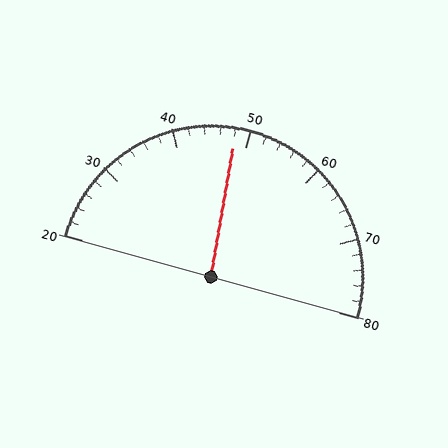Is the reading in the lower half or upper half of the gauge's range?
The reading is in the lower half of the range (20 to 80).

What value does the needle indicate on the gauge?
The needle indicates approximately 48.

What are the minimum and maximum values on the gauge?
The gauge ranges from 20 to 80.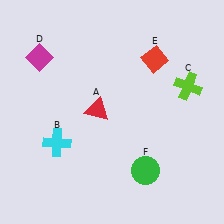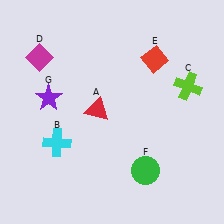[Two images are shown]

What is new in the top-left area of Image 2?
A purple star (G) was added in the top-left area of Image 2.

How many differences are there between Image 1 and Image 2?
There is 1 difference between the two images.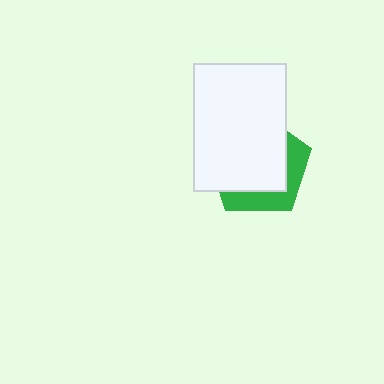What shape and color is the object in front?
The object in front is a white rectangle.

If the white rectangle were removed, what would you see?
You would see the complete green pentagon.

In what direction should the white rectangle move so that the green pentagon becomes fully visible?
The white rectangle should move toward the upper-left. That is the shortest direction to clear the overlap and leave the green pentagon fully visible.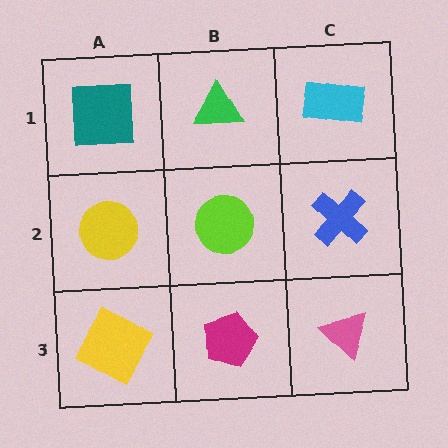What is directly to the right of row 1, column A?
A green triangle.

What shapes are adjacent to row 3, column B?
A lime circle (row 2, column B), a yellow diamond (row 3, column A), a pink triangle (row 3, column C).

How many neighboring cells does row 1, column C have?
2.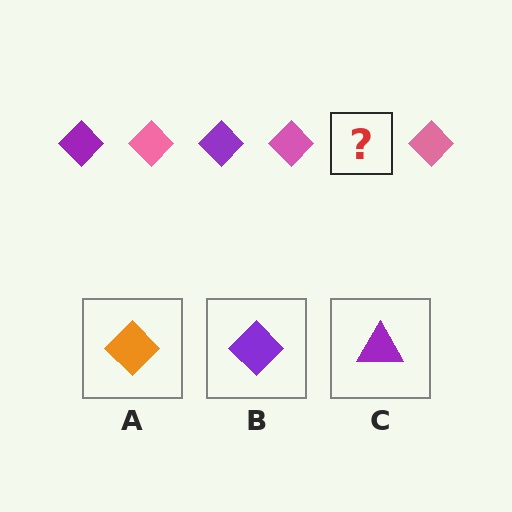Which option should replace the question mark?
Option B.